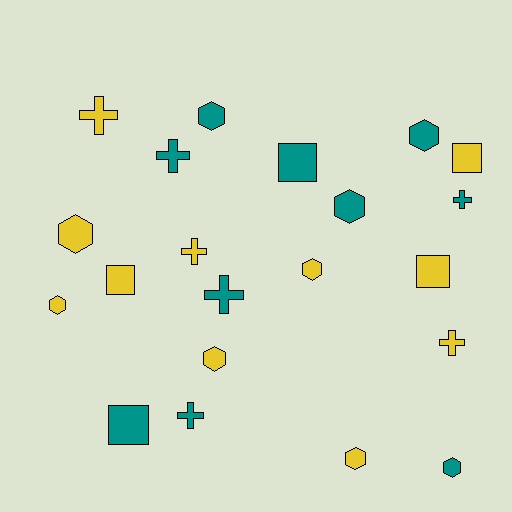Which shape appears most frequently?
Hexagon, with 9 objects.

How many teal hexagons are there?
There are 4 teal hexagons.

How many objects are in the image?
There are 21 objects.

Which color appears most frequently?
Yellow, with 11 objects.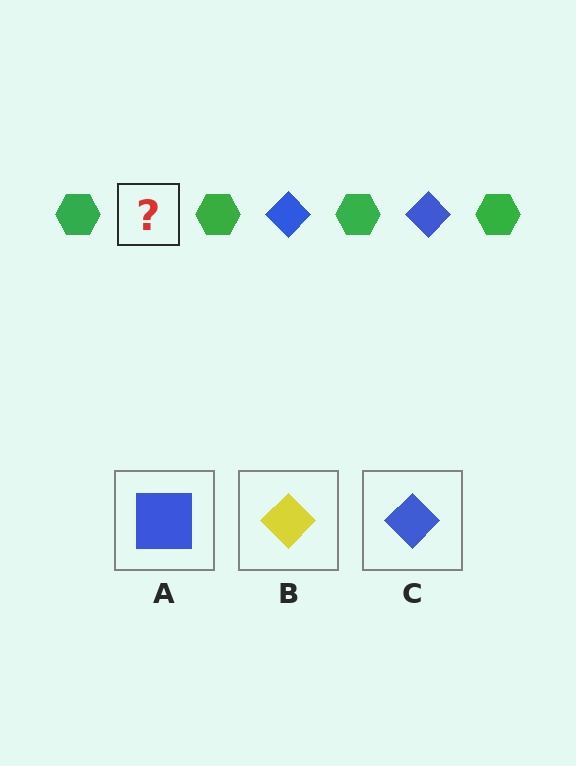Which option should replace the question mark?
Option C.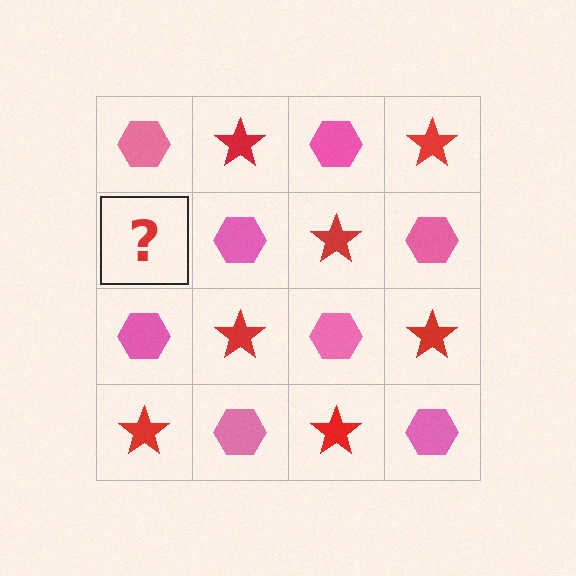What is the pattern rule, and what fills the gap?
The rule is that it alternates pink hexagon and red star in a checkerboard pattern. The gap should be filled with a red star.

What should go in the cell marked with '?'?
The missing cell should contain a red star.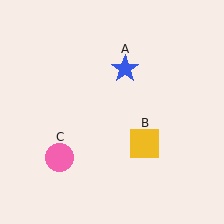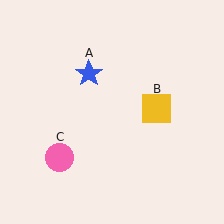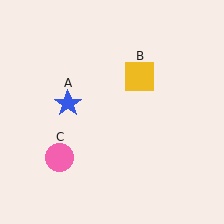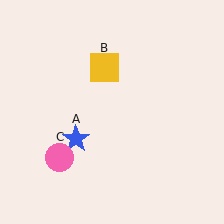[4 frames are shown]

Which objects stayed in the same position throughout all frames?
Pink circle (object C) remained stationary.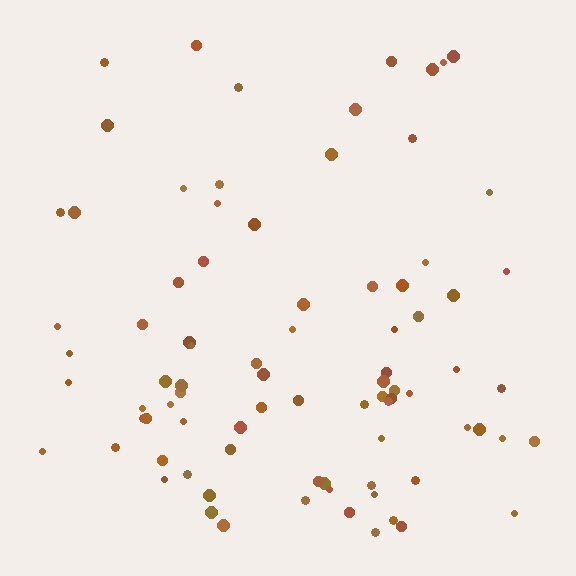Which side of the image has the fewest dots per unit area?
The top.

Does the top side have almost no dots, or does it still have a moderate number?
Still a moderate number, just noticeably fewer than the bottom.